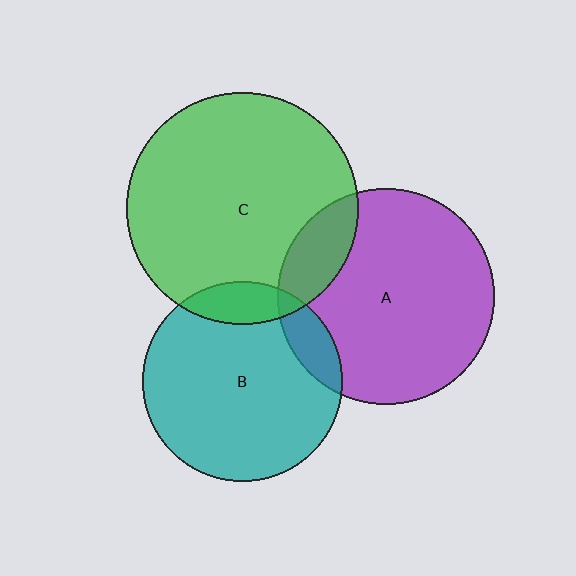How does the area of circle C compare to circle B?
Approximately 1.3 times.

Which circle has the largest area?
Circle C (green).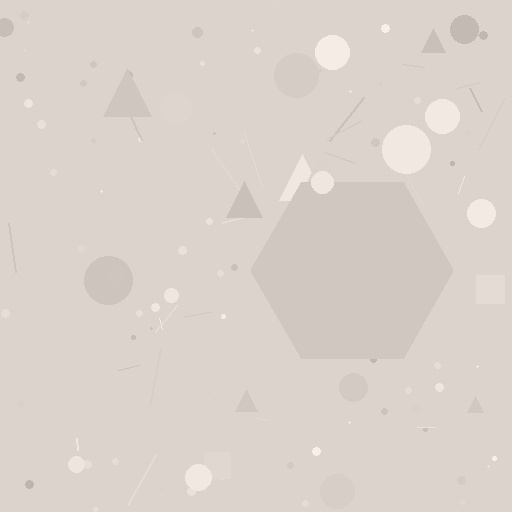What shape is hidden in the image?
A hexagon is hidden in the image.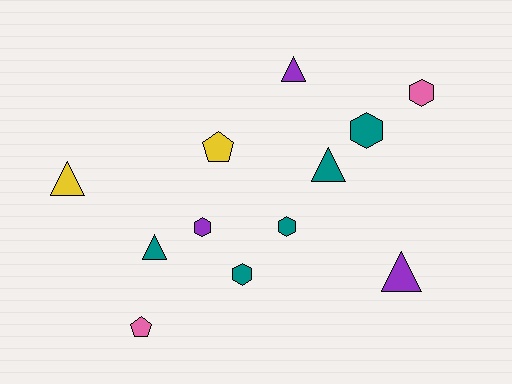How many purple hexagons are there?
There is 1 purple hexagon.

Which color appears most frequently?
Teal, with 5 objects.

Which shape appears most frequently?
Hexagon, with 5 objects.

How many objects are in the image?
There are 12 objects.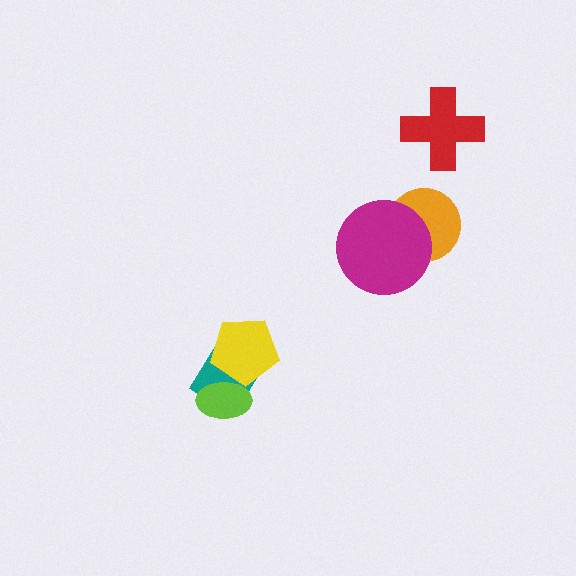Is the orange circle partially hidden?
Yes, it is partially covered by another shape.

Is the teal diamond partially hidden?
Yes, it is partially covered by another shape.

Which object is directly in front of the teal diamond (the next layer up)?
The yellow pentagon is directly in front of the teal diamond.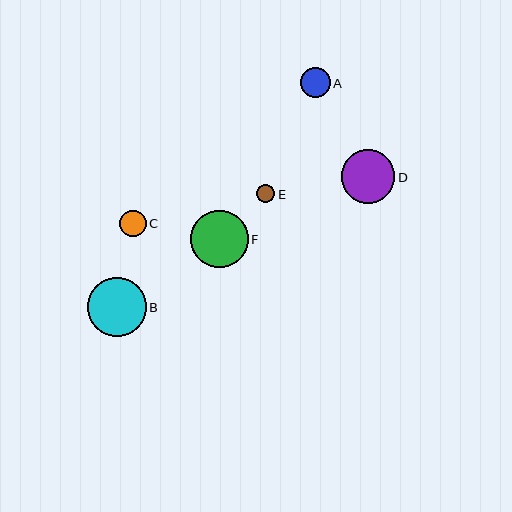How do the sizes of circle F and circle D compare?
Circle F and circle D are approximately the same size.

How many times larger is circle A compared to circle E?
Circle A is approximately 1.7 times the size of circle E.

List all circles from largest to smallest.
From largest to smallest: B, F, D, A, C, E.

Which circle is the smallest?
Circle E is the smallest with a size of approximately 18 pixels.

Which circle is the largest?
Circle B is the largest with a size of approximately 59 pixels.